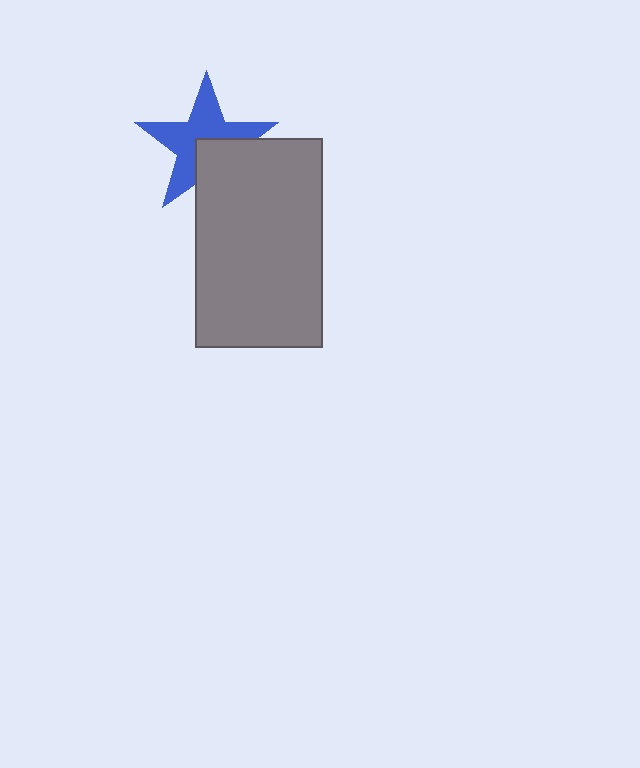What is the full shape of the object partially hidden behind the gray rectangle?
The partially hidden object is a blue star.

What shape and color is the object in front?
The object in front is a gray rectangle.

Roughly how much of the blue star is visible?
About half of it is visible (roughly 65%).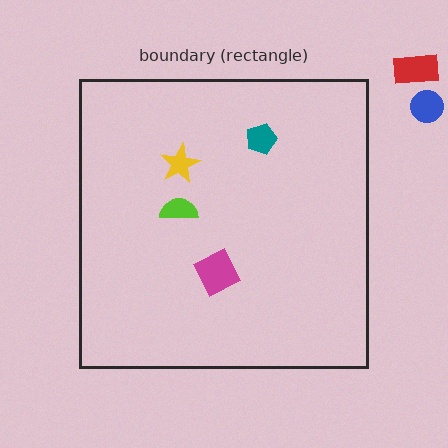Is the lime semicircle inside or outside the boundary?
Inside.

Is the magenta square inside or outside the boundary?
Inside.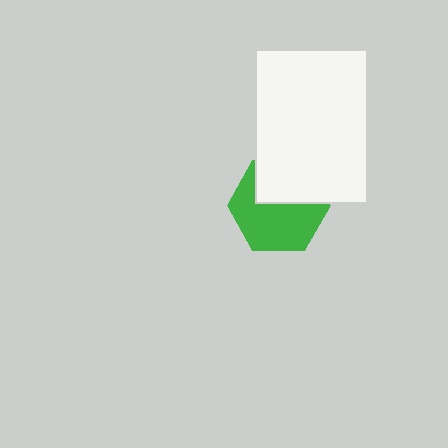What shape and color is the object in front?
The object in front is a white rectangle.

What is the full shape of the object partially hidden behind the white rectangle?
The partially hidden object is a green hexagon.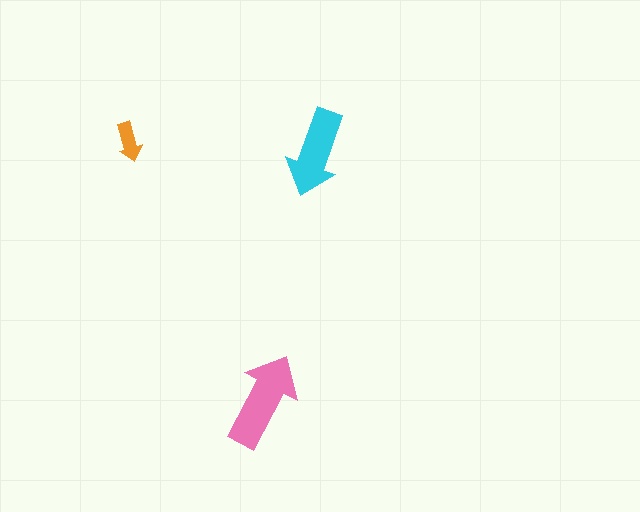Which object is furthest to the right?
The cyan arrow is rightmost.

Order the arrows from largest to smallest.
the pink one, the cyan one, the orange one.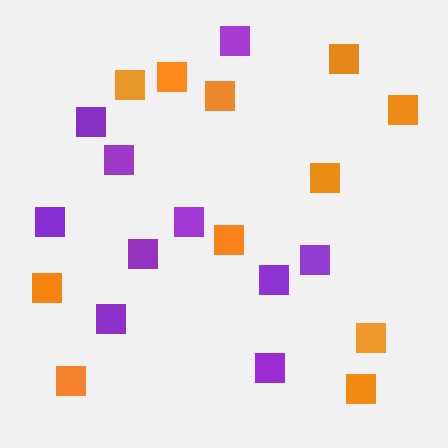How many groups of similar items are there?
There are 2 groups: one group of purple squares (10) and one group of orange squares (11).